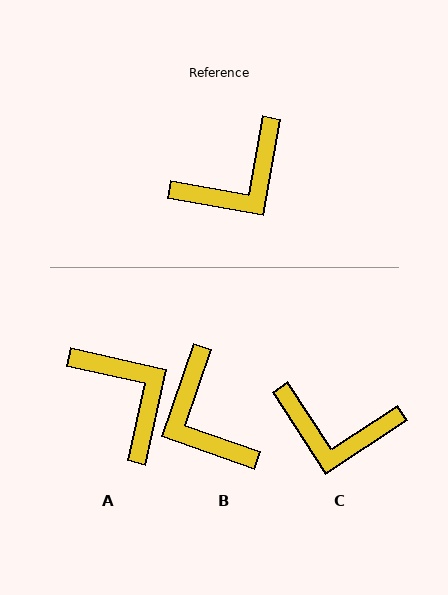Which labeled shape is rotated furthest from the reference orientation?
B, about 99 degrees away.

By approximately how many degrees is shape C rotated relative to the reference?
Approximately 47 degrees clockwise.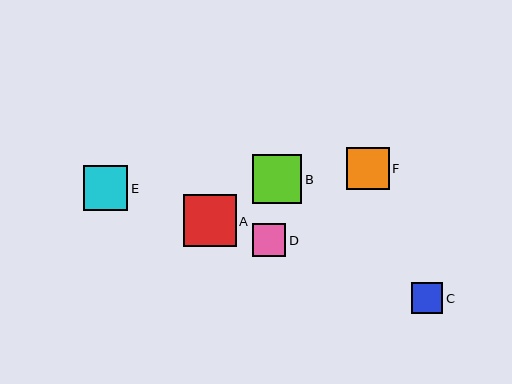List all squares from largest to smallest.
From largest to smallest: A, B, E, F, D, C.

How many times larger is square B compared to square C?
Square B is approximately 1.6 times the size of square C.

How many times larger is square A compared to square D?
Square A is approximately 1.6 times the size of square D.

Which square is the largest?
Square A is the largest with a size of approximately 52 pixels.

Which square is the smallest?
Square C is the smallest with a size of approximately 31 pixels.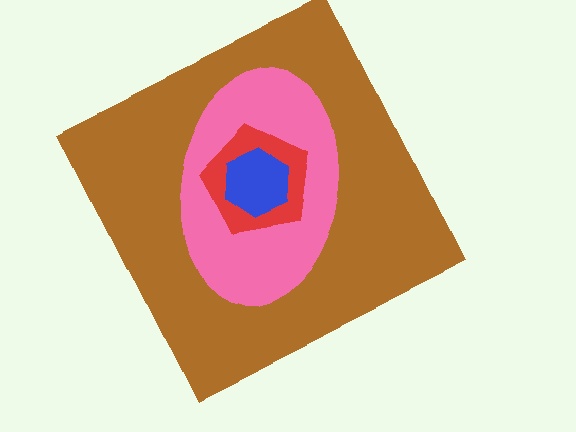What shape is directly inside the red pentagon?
The blue hexagon.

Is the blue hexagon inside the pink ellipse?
Yes.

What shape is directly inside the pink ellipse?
The red pentagon.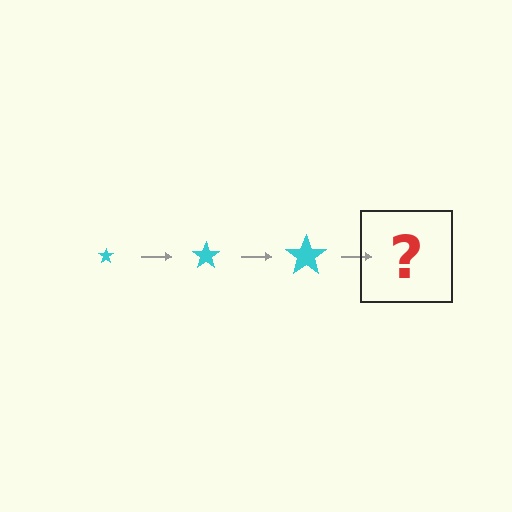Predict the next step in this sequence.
The next step is a cyan star, larger than the previous one.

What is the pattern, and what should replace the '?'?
The pattern is that the star gets progressively larger each step. The '?' should be a cyan star, larger than the previous one.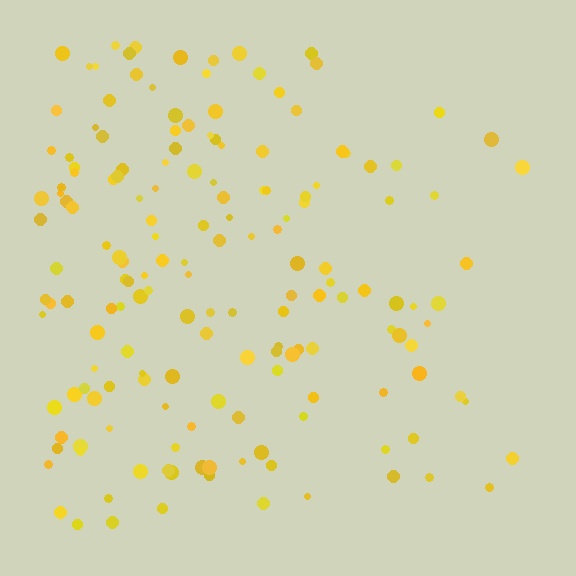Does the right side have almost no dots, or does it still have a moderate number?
Still a moderate number, just noticeably fewer than the left.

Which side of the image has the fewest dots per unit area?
The right.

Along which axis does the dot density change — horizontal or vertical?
Horizontal.